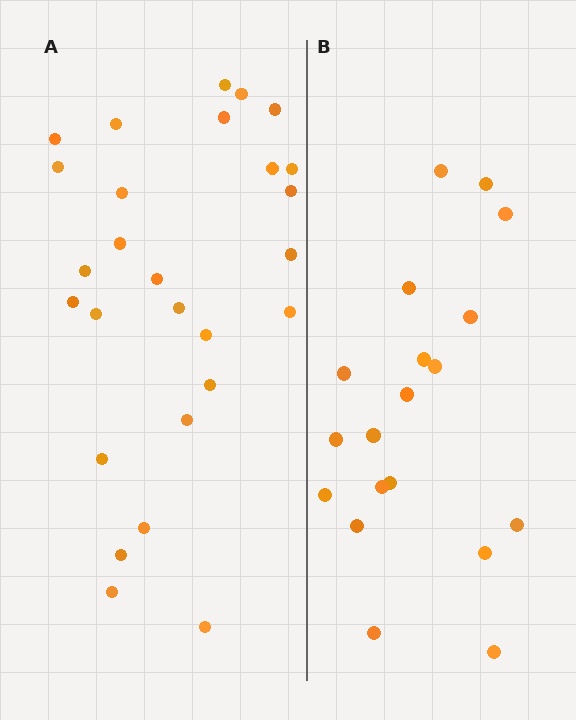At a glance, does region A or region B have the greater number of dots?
Region A (the left region) has more dots.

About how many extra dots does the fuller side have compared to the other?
Region A has roughly 8 or so more dots than region B.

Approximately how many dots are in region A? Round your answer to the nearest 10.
About 30 dots. (The exact count is 27, which rounds to 30.)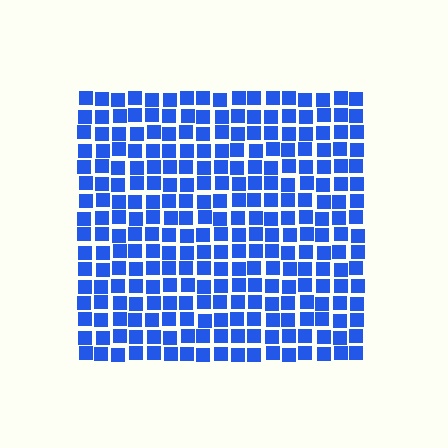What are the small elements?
The small elements are squares.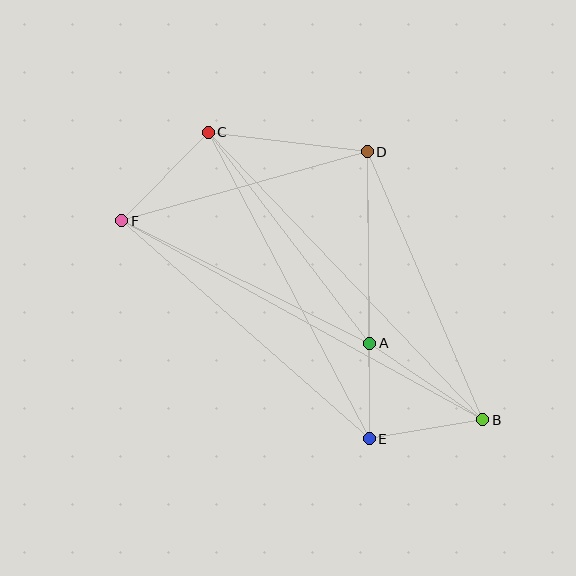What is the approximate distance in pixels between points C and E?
The distance between C and E is approximately 347 pixels.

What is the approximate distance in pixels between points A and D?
The distance between A and D is approximately 192 pixels.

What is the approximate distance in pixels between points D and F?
The distance between D and F is approximately 255 pixels.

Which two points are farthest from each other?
Points B and F are farthest from each other.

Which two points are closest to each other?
Points A and E are closest to each other.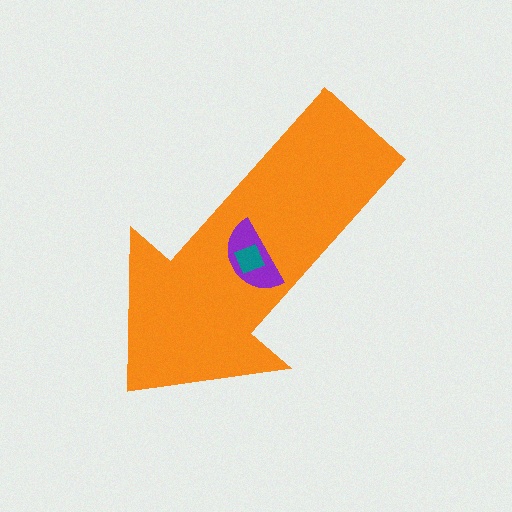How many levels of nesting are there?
3.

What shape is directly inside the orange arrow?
The purple semicircle.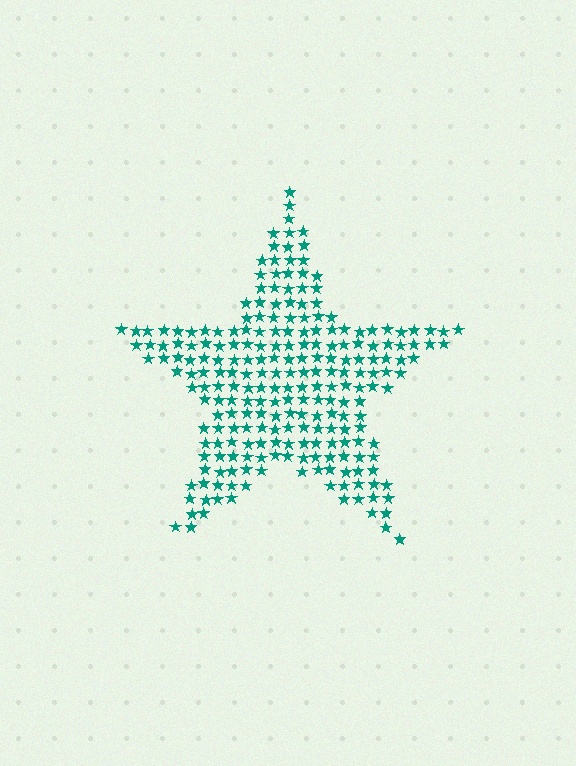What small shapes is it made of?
It is made of small stars.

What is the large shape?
The large shape is a star.